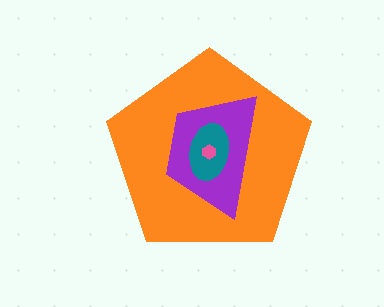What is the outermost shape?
The orange pentagon.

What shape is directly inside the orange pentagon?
The purple trapezoid.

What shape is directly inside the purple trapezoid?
The teal ellipse.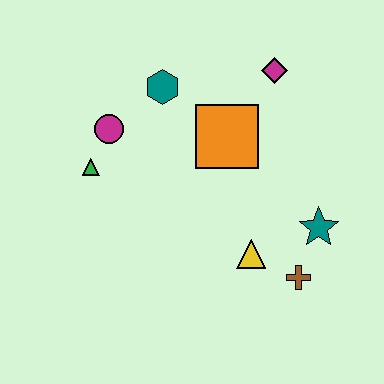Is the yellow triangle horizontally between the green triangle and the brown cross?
Yes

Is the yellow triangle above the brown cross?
Yes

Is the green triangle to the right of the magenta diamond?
No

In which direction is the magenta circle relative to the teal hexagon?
The magenta circle is to the left of the teal hexagon.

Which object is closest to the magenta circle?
The green triangle is closest to the magenta circle.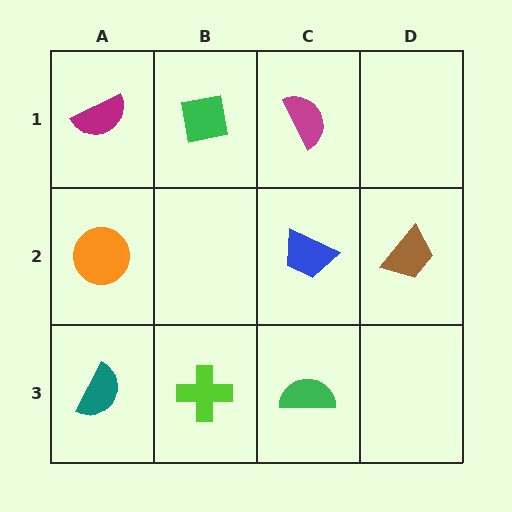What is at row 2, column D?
A brown trapezoid.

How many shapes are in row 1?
3 shapes.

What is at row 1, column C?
A magenta semicircle.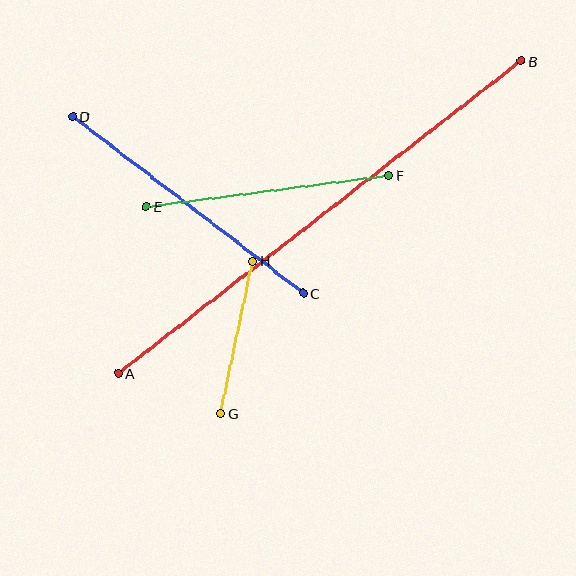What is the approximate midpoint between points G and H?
The midpoint is at approximately (237, 337) pixels.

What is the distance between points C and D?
The distance is approximately 290 pixels.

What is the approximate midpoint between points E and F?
The midpoint is at approximately (267, 191) pixels.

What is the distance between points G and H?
The distance is approximately 156 pixels.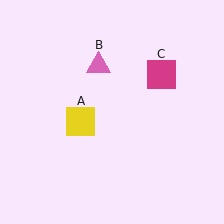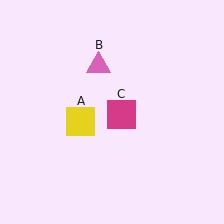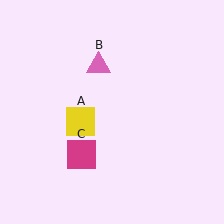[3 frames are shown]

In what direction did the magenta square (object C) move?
The magenta square (object C) moved down and to the left.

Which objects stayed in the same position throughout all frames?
Yellow square (object A) and pink triangle (object B) remained stationary.